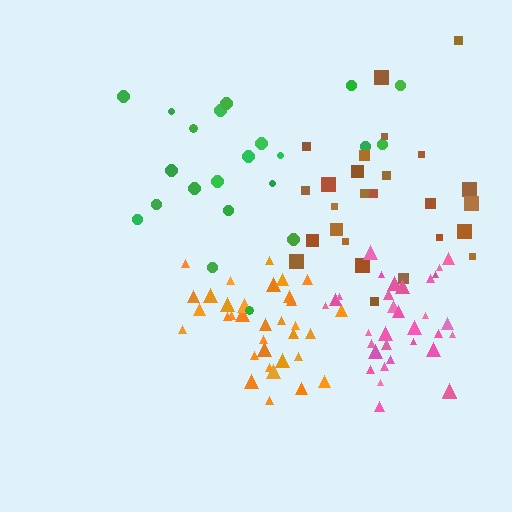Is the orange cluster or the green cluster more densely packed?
Orange.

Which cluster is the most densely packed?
Pink.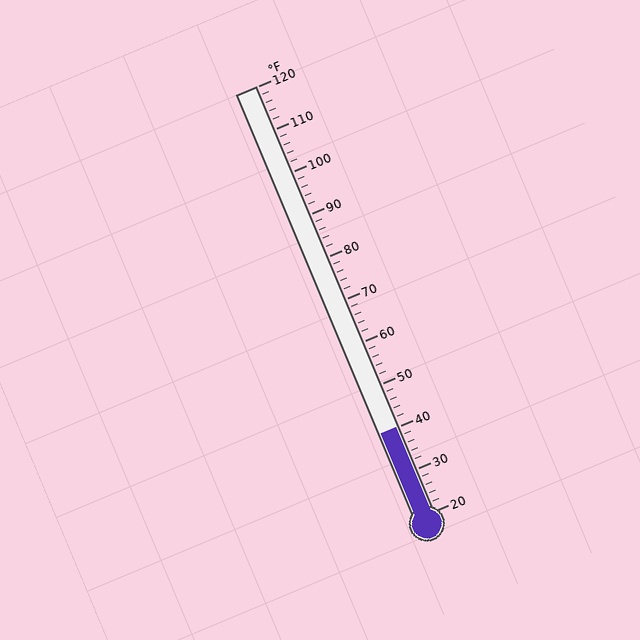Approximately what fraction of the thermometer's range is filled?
The thermometer is filled to approximately 20% of its range.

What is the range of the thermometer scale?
The thermometer scale ranges from 20°F to 120°F.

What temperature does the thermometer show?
The thermometer shows approximately 40°F.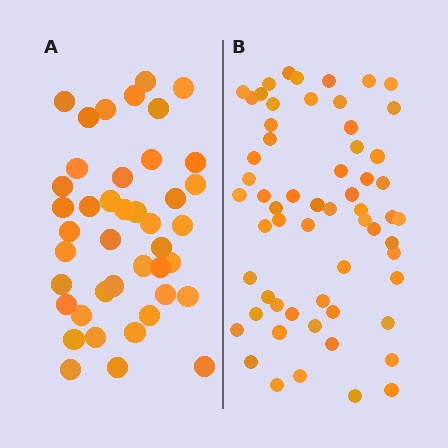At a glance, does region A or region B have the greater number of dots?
Region B (the right region) has more dots.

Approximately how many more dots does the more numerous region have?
Region B has approximately 20 more dots than region A.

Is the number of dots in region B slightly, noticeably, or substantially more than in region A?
Region B has noticeably more, but not dramatically so. The ratio is roughly 1.4 to 1.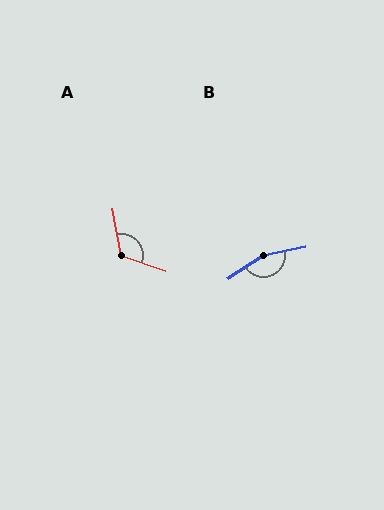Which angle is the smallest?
A, at approximately 119 degrees.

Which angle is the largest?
B, at approximately 158 degrees.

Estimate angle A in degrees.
Approximately 119 degrees.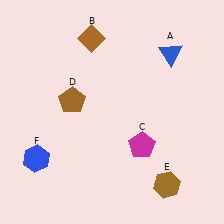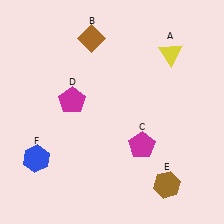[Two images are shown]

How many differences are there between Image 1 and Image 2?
There are 2 differences between the two images.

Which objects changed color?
A changed from blue to yellow. D changed from brown to magenta.